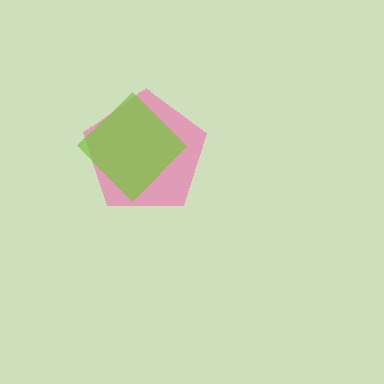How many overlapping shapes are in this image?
There are 2 overlapping shapes in the image.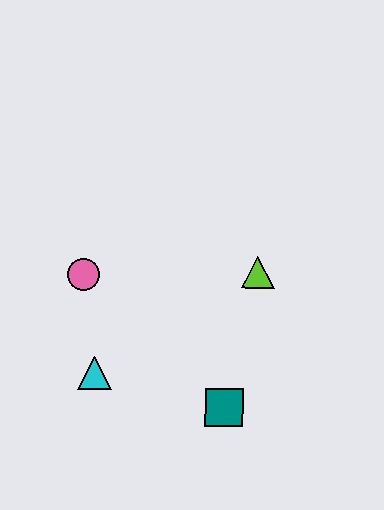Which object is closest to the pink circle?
The cyan triangle is closest to the pink circle.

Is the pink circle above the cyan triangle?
Yes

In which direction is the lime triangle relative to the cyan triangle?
The lime triangle is to the right of the cyan triangle.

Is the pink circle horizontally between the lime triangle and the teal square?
No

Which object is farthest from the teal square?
The pink circle is farthest from the teal square.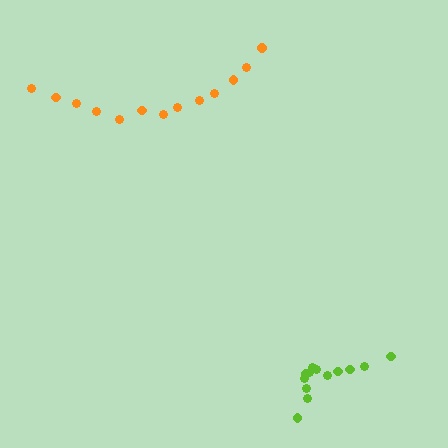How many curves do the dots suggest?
There are 2 distinct paths.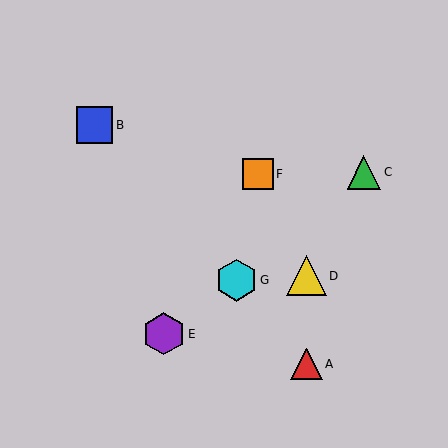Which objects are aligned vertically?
Objects A, D are aligned vertically.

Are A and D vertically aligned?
Yes, both are at x≈306.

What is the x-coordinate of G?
Object G is at x≈236.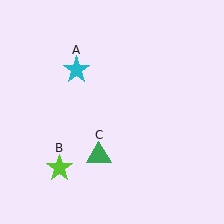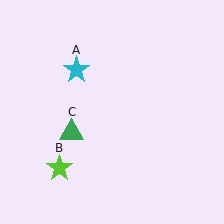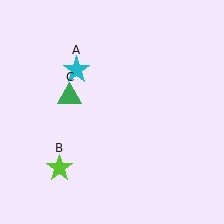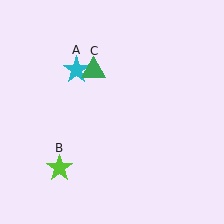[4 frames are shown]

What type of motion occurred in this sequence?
The green triangle (object C) rotated clockwise around the center of the scene.